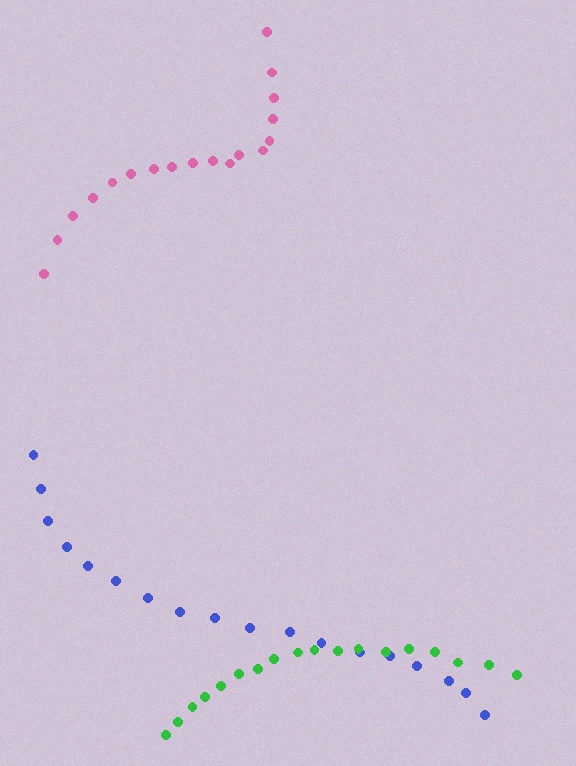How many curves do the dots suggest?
There are 3 distinct paths.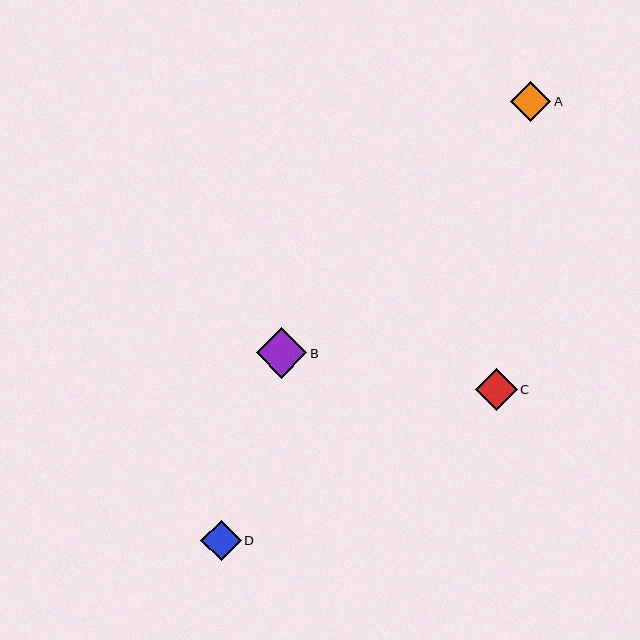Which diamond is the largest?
Diamond B is the largest with a size of approximately 50 pixels.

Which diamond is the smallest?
Diamond A is the smallest with a size of approximately 40 pixels.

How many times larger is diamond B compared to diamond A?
Diamond B is approximately 1.3 times the size of diamond A.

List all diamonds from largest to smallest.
From largest to smallest: B, C, D, A.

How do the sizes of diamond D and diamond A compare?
Diamond D and diamond A are approximately the same size.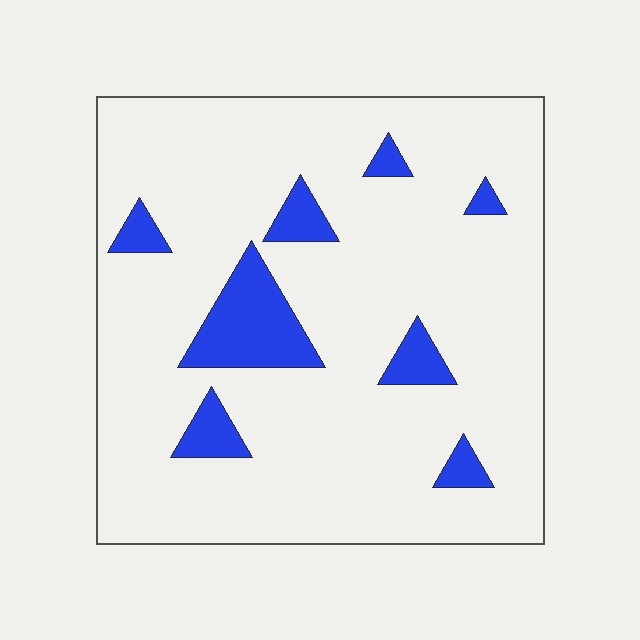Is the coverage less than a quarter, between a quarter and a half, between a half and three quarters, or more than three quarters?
Less than a quarter.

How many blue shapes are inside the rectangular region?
8.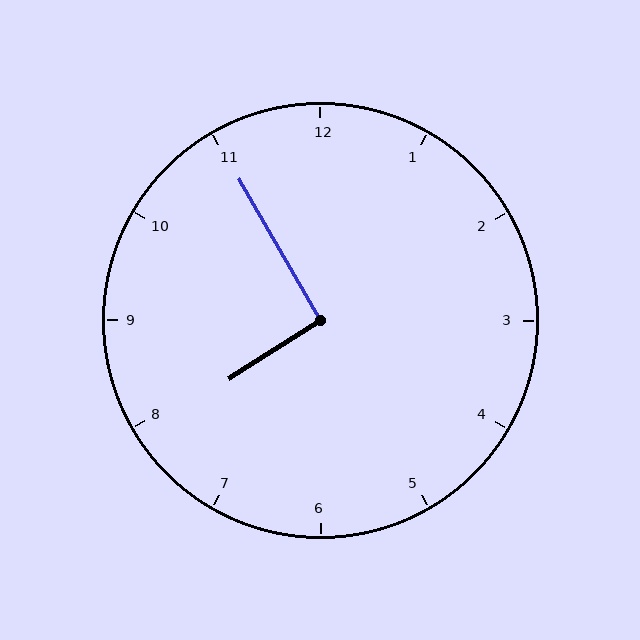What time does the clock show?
7:55.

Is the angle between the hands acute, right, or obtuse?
It is right.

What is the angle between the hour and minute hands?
Approximately 92 degrees.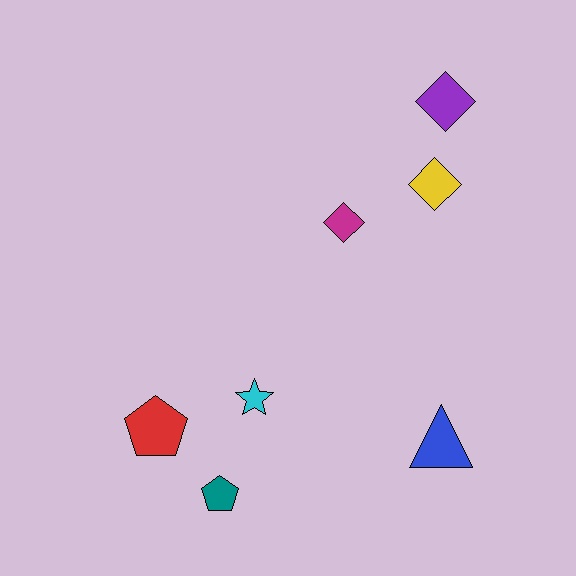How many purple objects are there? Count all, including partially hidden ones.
There is 1 purple object.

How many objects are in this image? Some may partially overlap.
There are 7 objects.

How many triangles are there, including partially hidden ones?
There is 1 triangle.